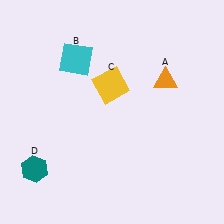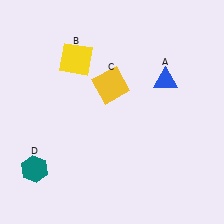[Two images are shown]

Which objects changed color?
A changed from orange to blue. B changed from cyan to yellow.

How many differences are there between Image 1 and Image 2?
There are 2 differences between the two images.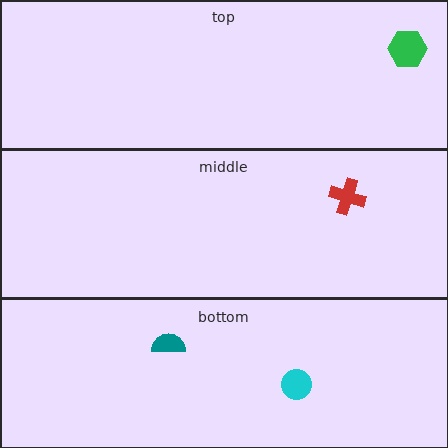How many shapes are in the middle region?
1.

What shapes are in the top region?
The green hexagon.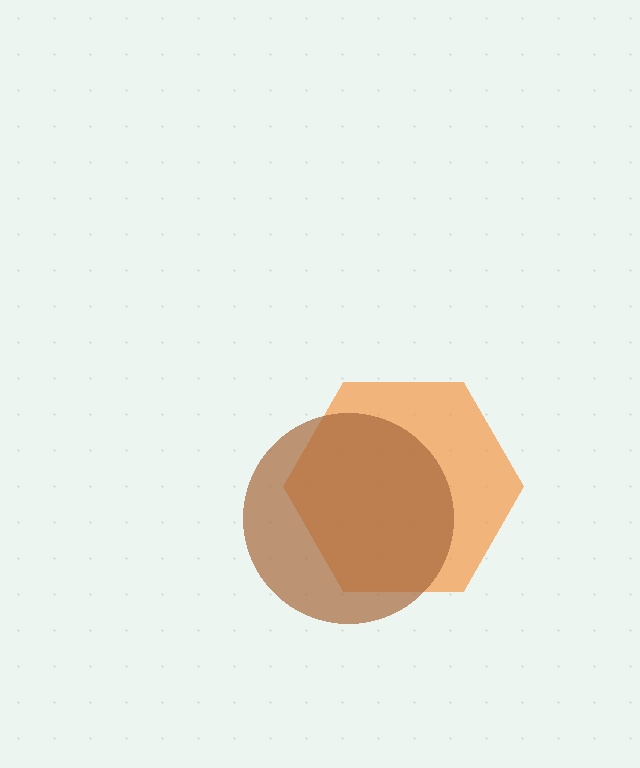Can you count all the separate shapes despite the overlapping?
Yes, there are 2 separate shapes.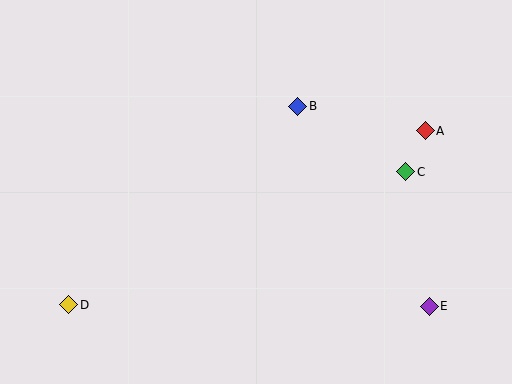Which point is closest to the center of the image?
Point B at (298, 106) is closest to the center.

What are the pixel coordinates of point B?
Point B is at (298, 106).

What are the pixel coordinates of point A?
Point A is at (425, 131).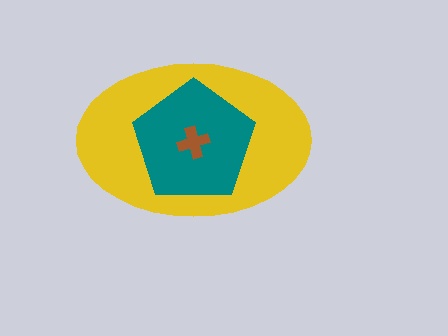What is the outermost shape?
The yellow ellipse.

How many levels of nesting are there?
3.